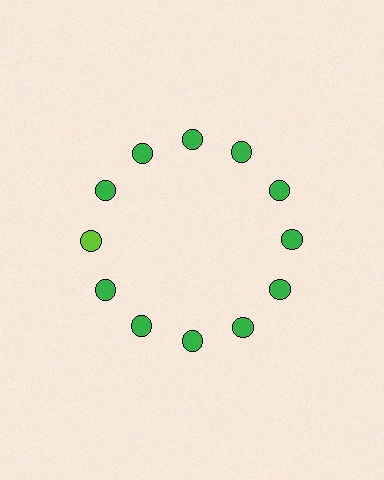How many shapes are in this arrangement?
There are 12 shapes arranged in a ring pattern.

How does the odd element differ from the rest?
It has a different color: lime instead of green.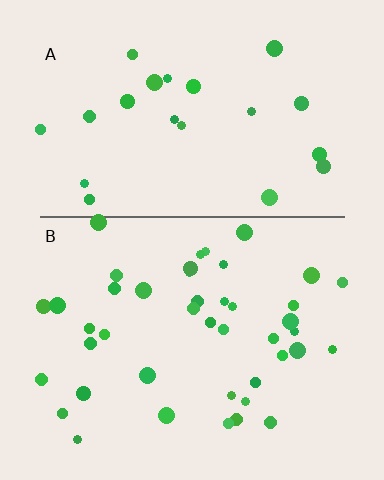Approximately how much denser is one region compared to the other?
Approximately 1.9× — region B over region A.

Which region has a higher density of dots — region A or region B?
B (the bottom).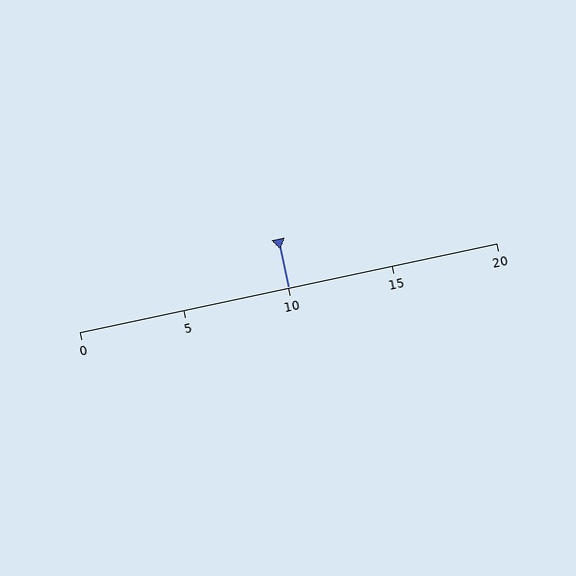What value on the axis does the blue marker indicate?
The marker indicates approximately 10.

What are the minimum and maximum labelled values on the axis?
The axis runs from 0 to 20.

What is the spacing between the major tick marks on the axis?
The major ticks are spaced 5 apart.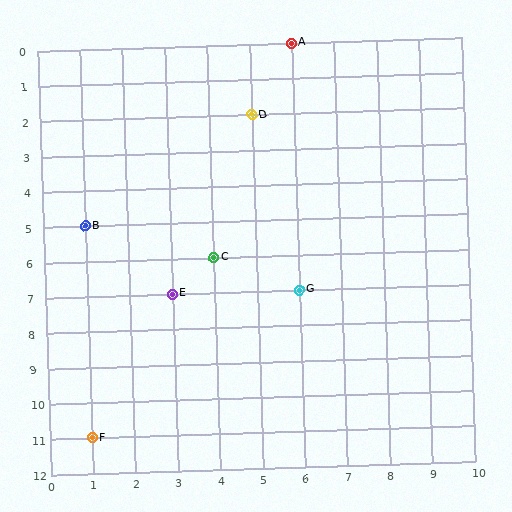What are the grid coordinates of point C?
Point C is at grid coordinates (4, 6).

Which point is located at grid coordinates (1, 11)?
Point F is at (1, 11).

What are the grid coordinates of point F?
Point F is at grid coordinates (1, 11).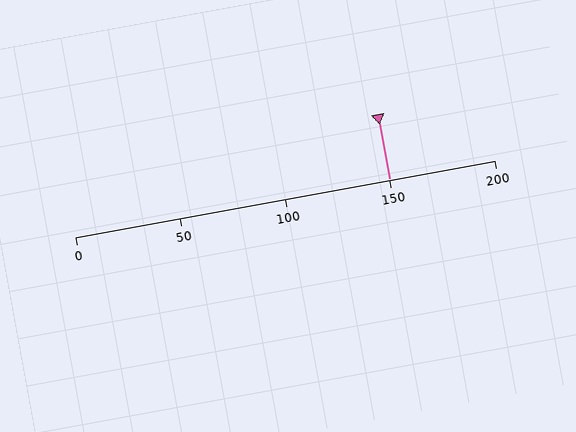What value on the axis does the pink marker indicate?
The marker indicates approximately 150.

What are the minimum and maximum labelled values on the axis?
The axis runs from 0 to 200.